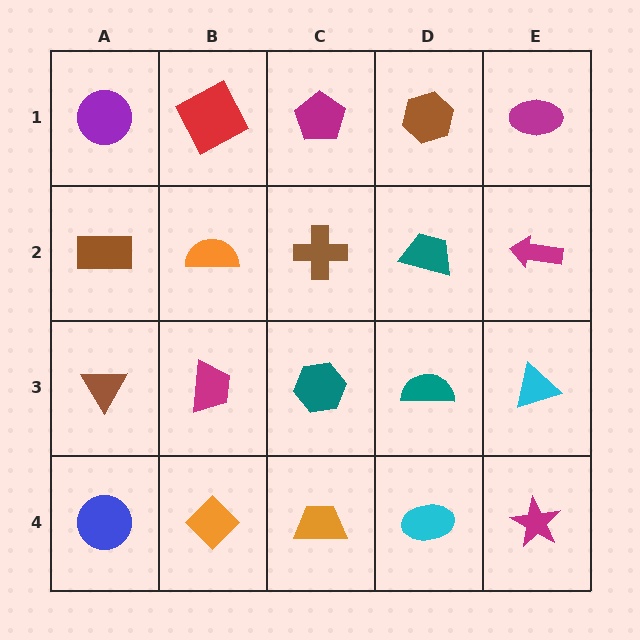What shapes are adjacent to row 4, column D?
A teal semicircle (row 3, column D), an orange trapezoid (row 4, column C), a magenta star (row 4, column E).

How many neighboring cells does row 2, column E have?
3.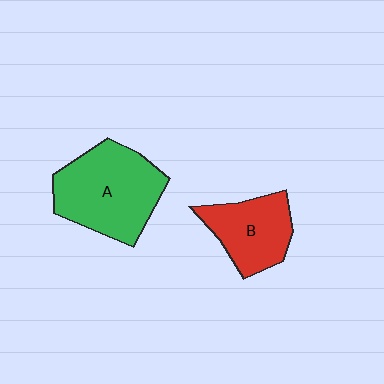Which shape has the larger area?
Shape A (green).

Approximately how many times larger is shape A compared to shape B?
Approximately 1.5 times.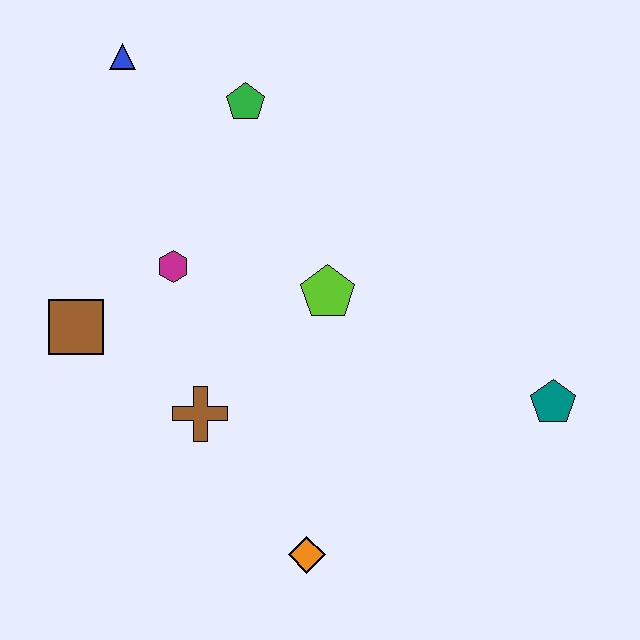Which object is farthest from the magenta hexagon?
The teal pentagon is farthest from the magenta hexagon.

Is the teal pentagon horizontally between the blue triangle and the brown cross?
No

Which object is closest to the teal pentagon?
The lime pentagon is closest to the teal pentagon.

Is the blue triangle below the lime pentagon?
No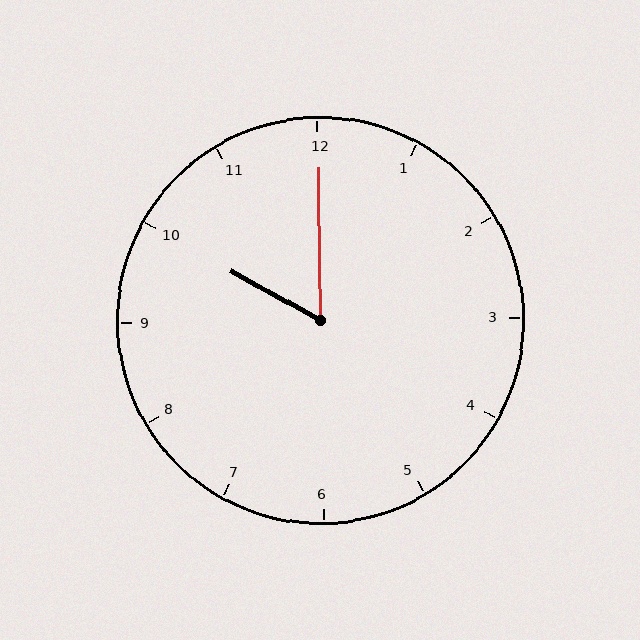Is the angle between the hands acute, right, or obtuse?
It is acute.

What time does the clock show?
10:00.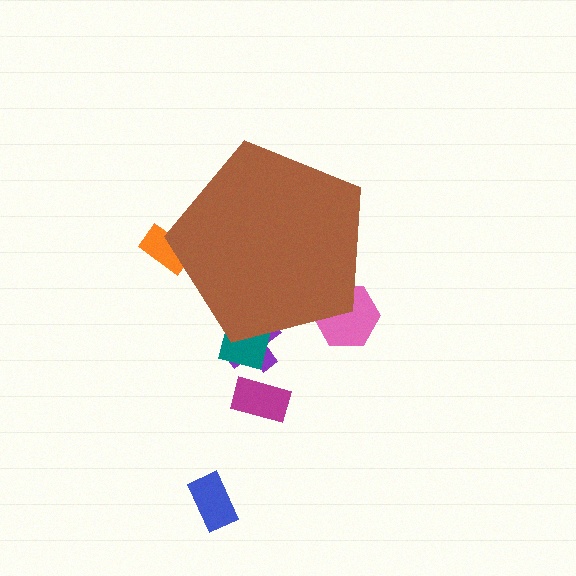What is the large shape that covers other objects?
A brown pentagon.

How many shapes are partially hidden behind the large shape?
4 shapes are partially hidden.